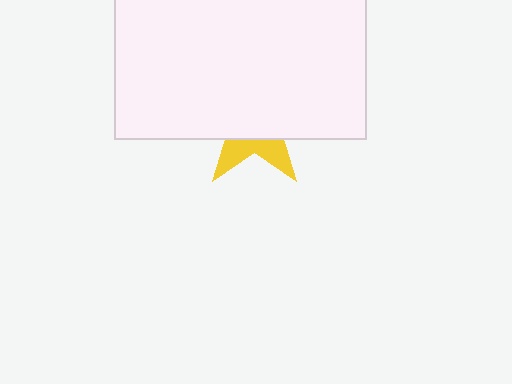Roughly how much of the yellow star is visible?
A small part of it is visible (roughly 30%).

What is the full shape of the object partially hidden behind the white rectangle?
The partially hidden object is a yellow star.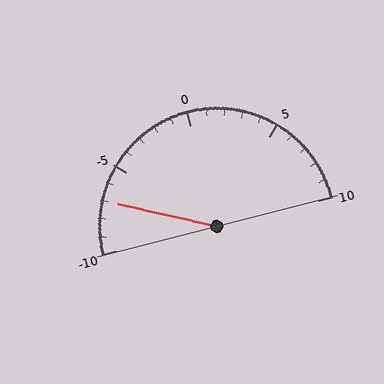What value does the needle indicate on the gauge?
The needle indicates approximately -7.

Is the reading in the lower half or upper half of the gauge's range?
The reading is in the lower half of the range (-10 to 10).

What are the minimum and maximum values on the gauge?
The gauge ranges from -10 to 10.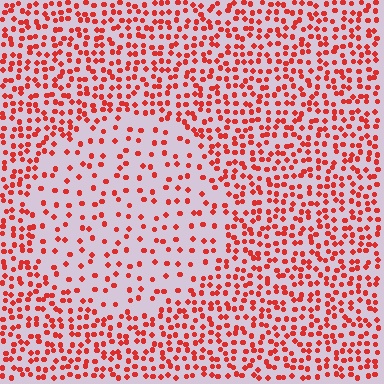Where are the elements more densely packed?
The elements are more densely packed outside the circle boundary.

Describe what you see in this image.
The image contains small red elements arranged at two different densities. A circle-shaped region is visible where the elements are less densely packed than the surrounding area.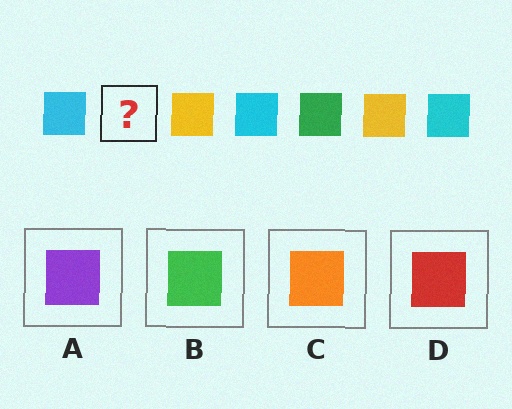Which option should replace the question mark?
Option B.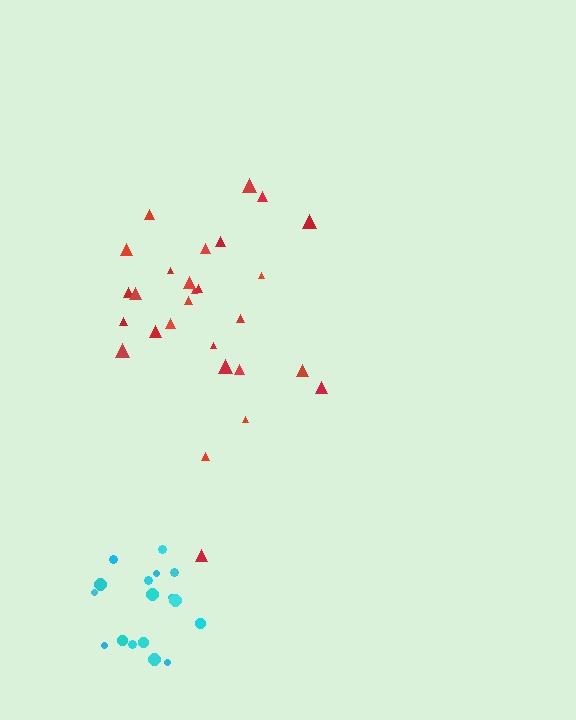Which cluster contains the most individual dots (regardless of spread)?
Red (28).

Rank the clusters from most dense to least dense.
cyan, red.